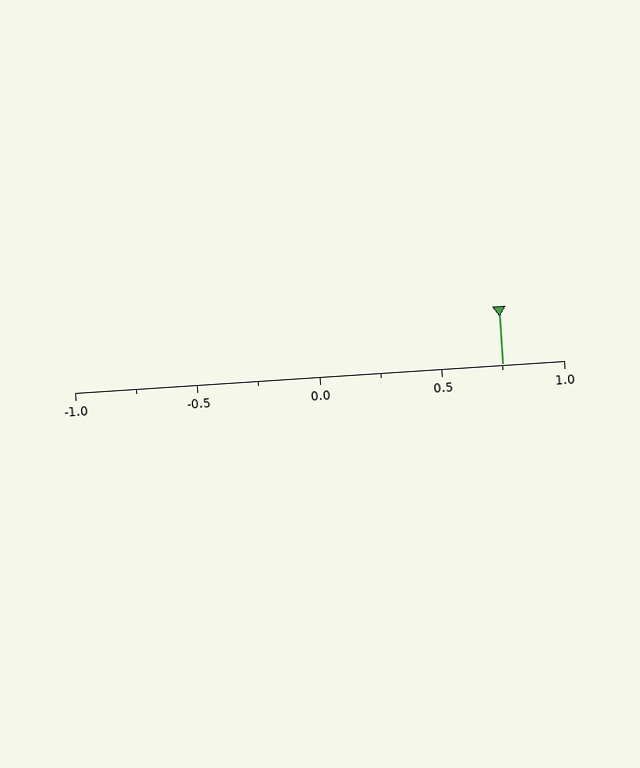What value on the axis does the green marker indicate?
The marker indicates approximately 0.75.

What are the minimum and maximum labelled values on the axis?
The axis runs from -1.0 to 1.0.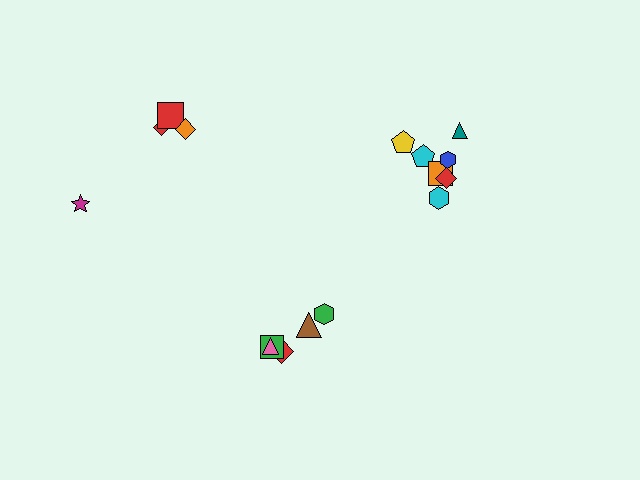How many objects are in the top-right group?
There are 7 objects.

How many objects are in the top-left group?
There are 4 objects.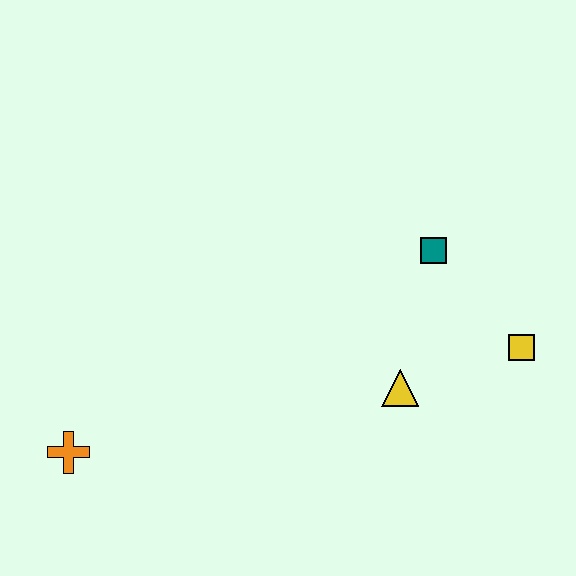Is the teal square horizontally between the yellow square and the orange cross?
Yes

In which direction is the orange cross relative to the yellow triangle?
The orange cross is to the left of the yellow triangle.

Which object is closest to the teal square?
The yellow square is closest to the teal square.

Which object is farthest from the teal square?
The orange cross is farthest from the teal square.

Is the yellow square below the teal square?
Yes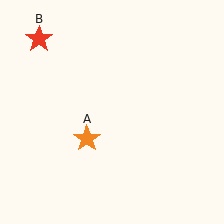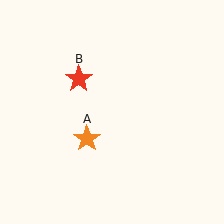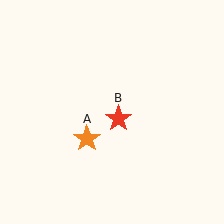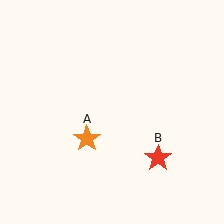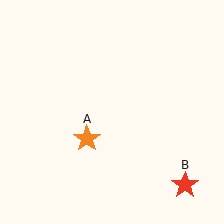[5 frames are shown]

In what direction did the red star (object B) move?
The red star (object B) moved down and to the right.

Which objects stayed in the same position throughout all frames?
Orange star (object A) remained stationary.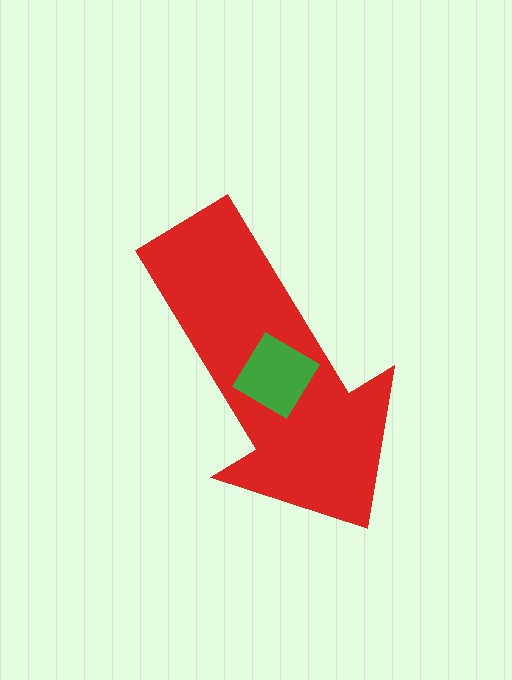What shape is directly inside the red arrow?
The green diamond.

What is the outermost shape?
The red arrow.